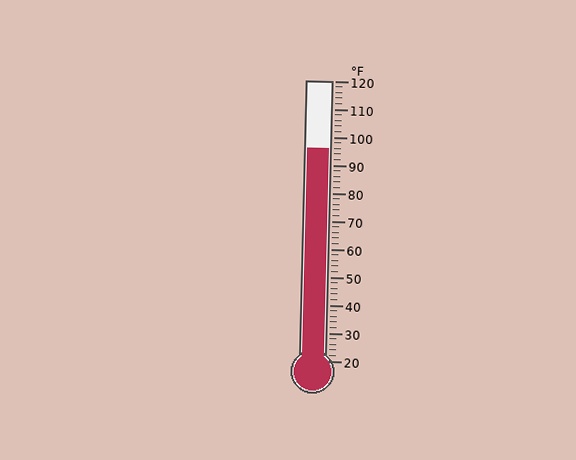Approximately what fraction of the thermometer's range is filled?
The thermometer is filled to approximately 75% of its range.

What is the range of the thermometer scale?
The thermometer scale ranges from 20°F to 120°F.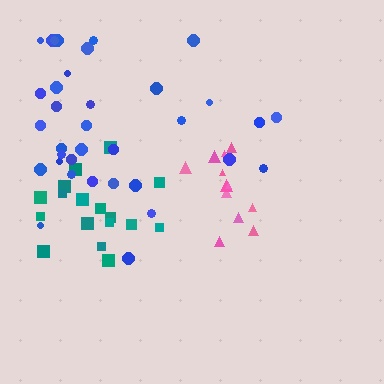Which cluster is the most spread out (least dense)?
Teal.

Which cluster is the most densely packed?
Pink.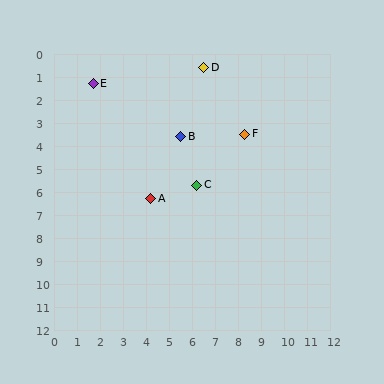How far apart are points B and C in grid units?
Points B and C are about 2.2 grid units apart.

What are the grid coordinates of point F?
Point F is at approximately (8.3, 3.5).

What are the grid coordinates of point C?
Point C is at approximately (6.2, 5.7).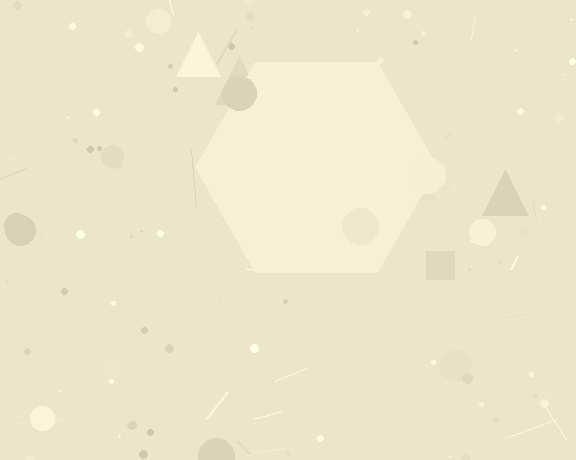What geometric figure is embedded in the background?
A hexagon is embedded in the background.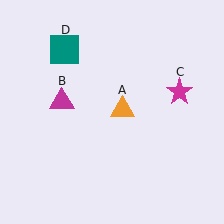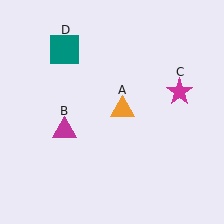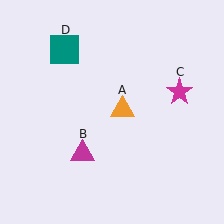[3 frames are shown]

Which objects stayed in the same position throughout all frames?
Orange triangle (object A) and magenta star (object C) and teal square (object D) remained stationary.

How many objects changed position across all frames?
1 object changed position: magenta triangle (object B).